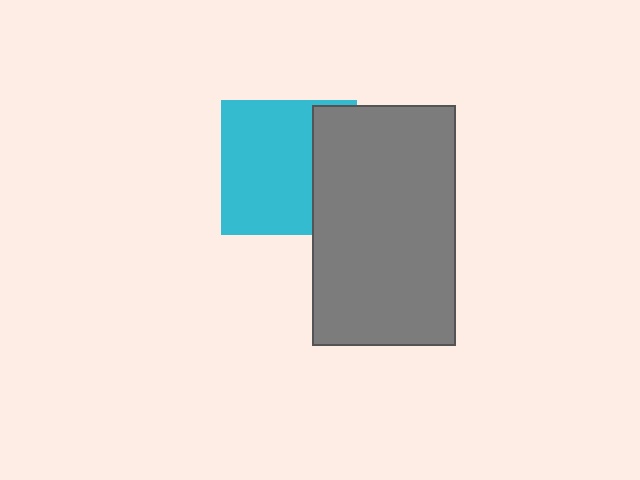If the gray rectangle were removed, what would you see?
You would see the complete cyan square.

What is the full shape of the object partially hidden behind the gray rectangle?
The partially hidden object is a cyan square.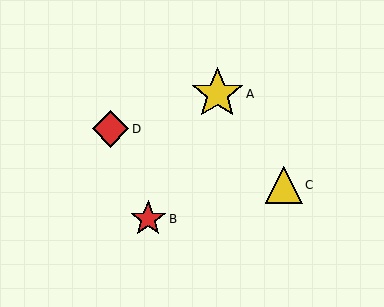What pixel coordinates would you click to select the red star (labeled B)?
Click at (148, 219) to select the red star B.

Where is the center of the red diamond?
The center of the red diamond is at (111, 129).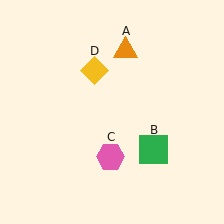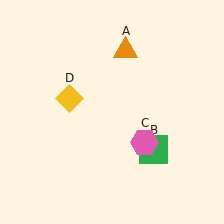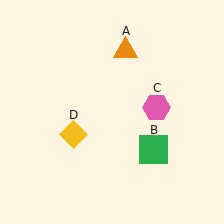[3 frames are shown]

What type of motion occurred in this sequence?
The pink hexagon (object C), yellow diamond (object D) rotated counterclockwise around the center of the scene.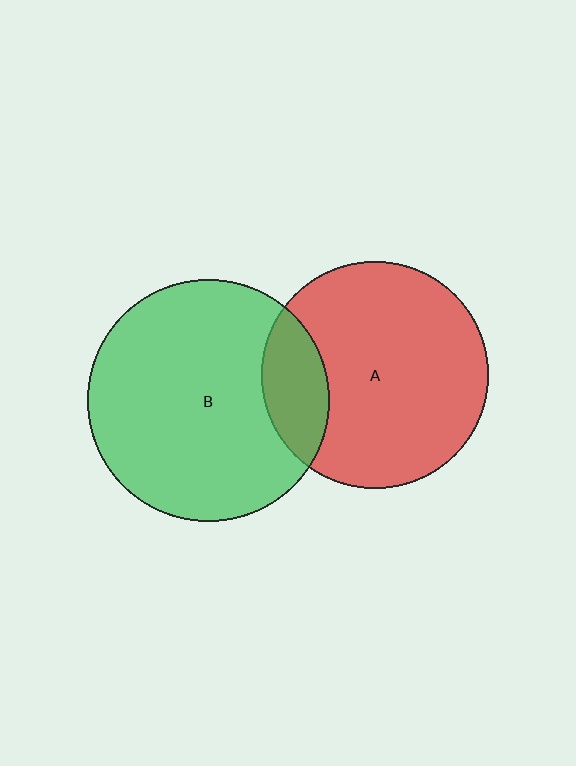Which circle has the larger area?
Circle B (green).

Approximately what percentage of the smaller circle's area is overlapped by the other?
Approximately 20%.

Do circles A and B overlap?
Yes.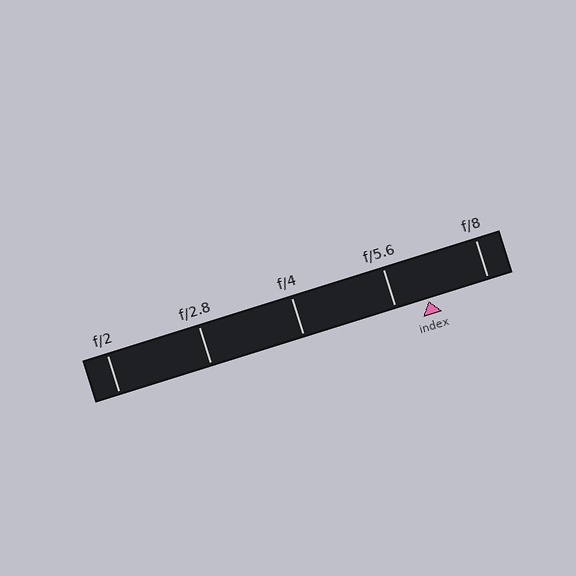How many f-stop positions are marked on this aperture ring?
There are 5 f-stop positions marked.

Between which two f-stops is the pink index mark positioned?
The index mark is between f/5.6 and f/8.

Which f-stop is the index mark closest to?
The index mark is closest to f/5.6.